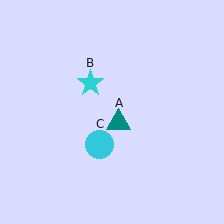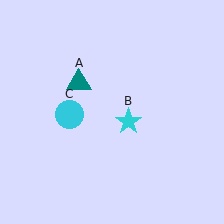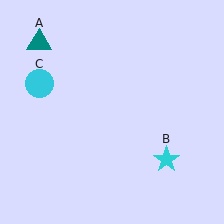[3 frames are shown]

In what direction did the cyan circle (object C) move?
The cyan circle (object C) moved up and to the left.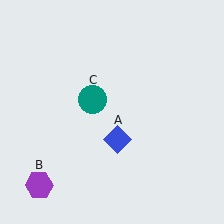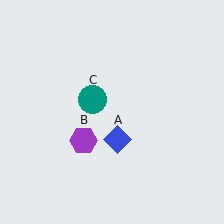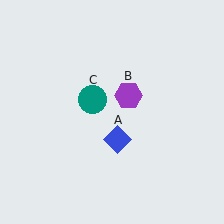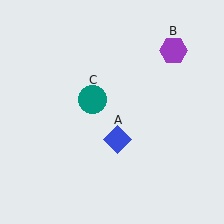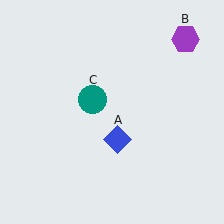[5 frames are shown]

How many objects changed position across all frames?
1 object changed position: purple hexagon (object B).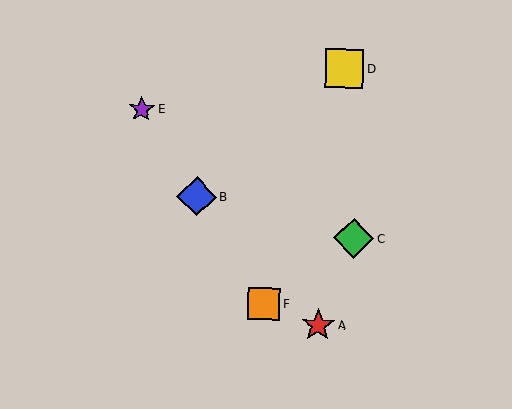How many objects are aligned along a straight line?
3 objects (B, E, F) are aligned along a straight line.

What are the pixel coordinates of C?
Object C is at (353, 238).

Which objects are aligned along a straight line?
Objects B, E, F are aligned along a straight line.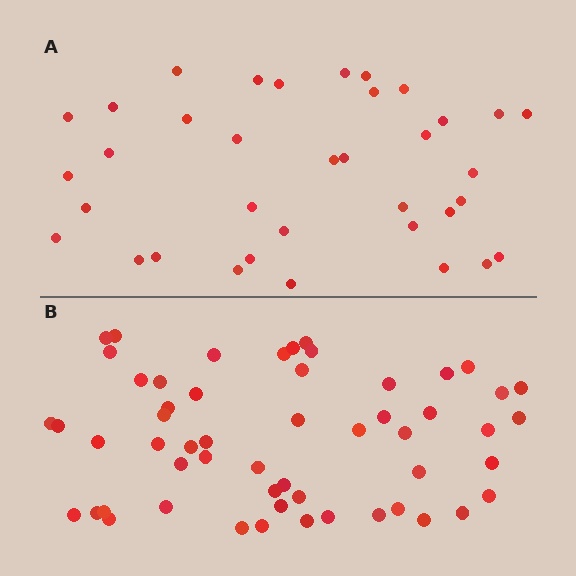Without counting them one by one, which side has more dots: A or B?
Region B (the bottom region) has more dots.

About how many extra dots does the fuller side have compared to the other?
Region B has approximately 20 more dots than region A.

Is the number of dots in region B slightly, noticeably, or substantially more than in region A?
Region B has substantially more. The ratio is roughly 1.5 to 1.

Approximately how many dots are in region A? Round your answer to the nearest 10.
About 40 dots. (The exact count is 36, which rounds to 40.)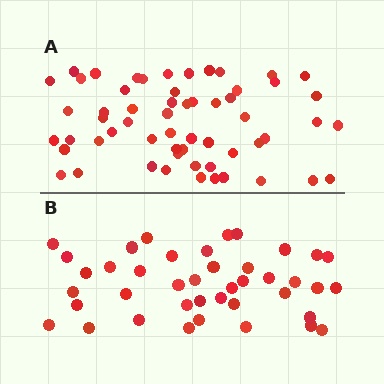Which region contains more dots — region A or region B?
Region A (the top region) has more dots.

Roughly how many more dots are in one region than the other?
Region A has approximately 15 more dots than region B.